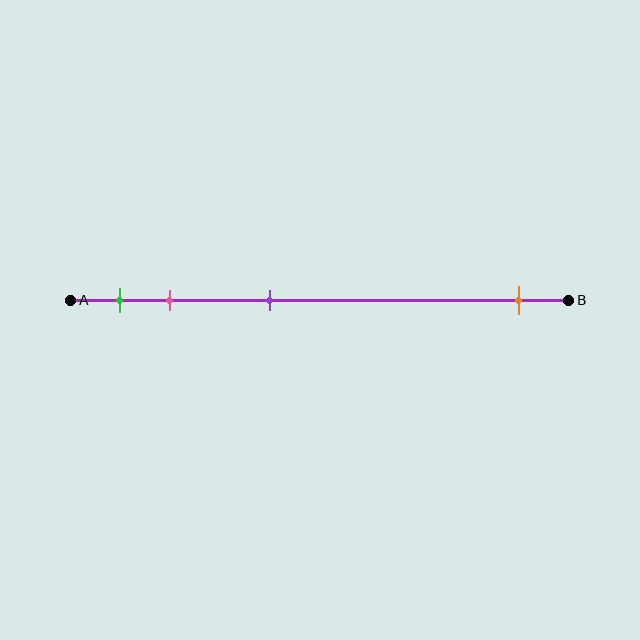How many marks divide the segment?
There are 4 marks dividing the segment.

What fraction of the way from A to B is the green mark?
The green mark is approximately 10% (0.1) of the way from A to B.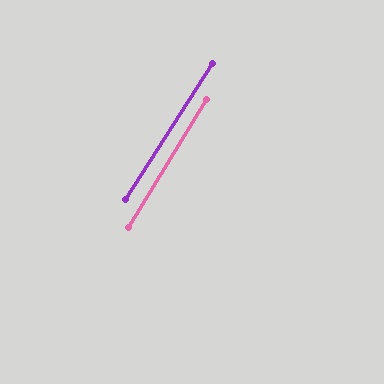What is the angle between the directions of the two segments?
Approximately 1 degree.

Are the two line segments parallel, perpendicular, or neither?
Parallel — their directions differ by only 1.2°.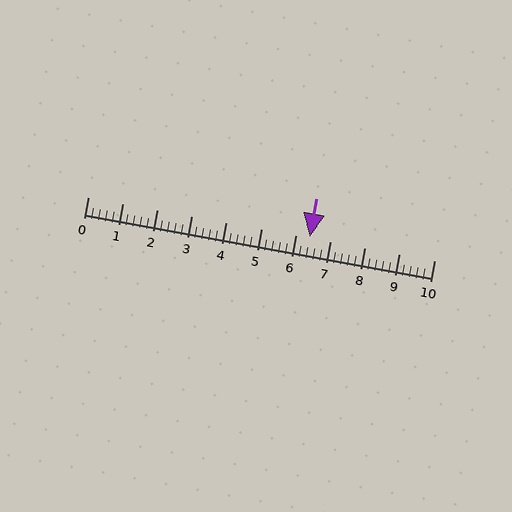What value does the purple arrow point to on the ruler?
The purple arrow points to approximately 6.4.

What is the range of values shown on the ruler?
The ruler shows values from 0 to 10.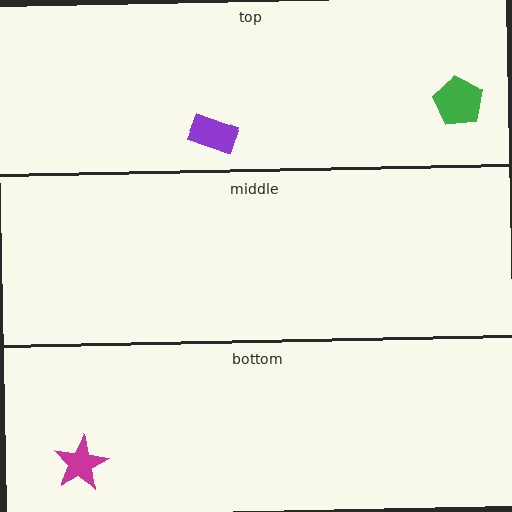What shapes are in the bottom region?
The magenta star.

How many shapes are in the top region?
2.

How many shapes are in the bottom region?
1.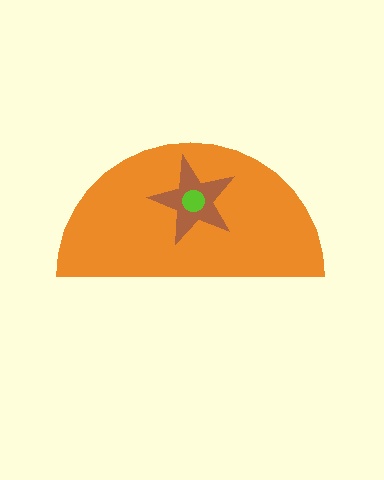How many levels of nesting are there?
3.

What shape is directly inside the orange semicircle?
The brown star.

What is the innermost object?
The lime circle.